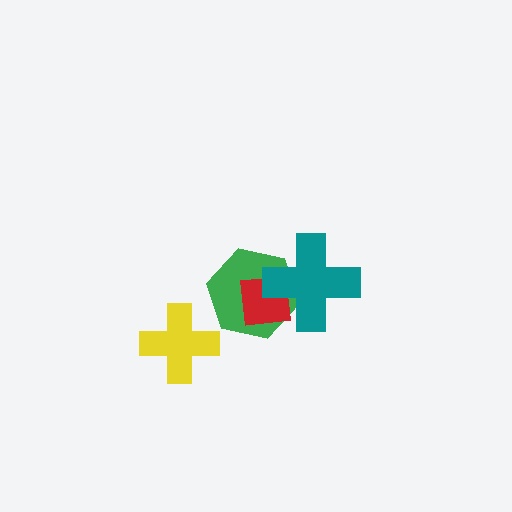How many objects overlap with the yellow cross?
0 objects overlap with the yellow cross.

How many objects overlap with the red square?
2 objects overlap with the red square.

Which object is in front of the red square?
The teal cross is in front of the red square.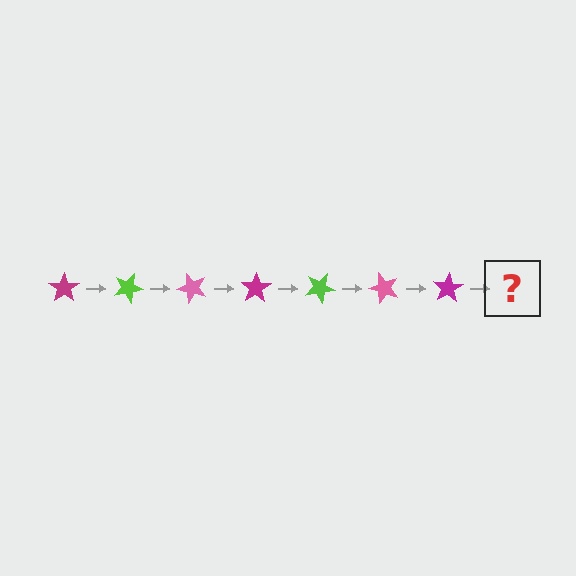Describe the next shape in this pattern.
It should be a lime star, rotated 175 degrees from the start.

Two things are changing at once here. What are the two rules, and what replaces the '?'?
The two rules are that it rotates 25 degrees each step and the color cycles through magenta, lime, and pink. The '?' should be a lime star, rotated 175 degrees from the start.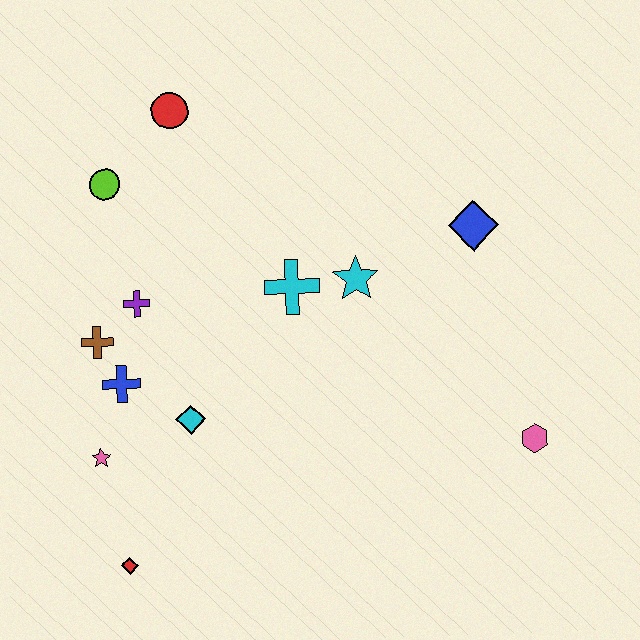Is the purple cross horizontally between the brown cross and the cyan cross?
Yes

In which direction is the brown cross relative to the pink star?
The brown cross is above the pink star.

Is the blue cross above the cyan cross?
No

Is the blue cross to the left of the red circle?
Yes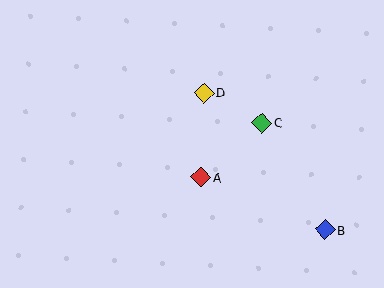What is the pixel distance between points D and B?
The distance between D and B is 183 pixels.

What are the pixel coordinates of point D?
Point D is at (204, 93).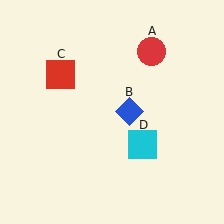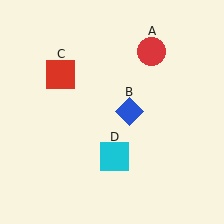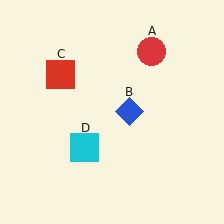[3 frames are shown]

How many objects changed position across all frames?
1 object changed position: cyan square (object D).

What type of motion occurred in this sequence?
The cyan square (object D) rotated clockwise around the center of the scene.